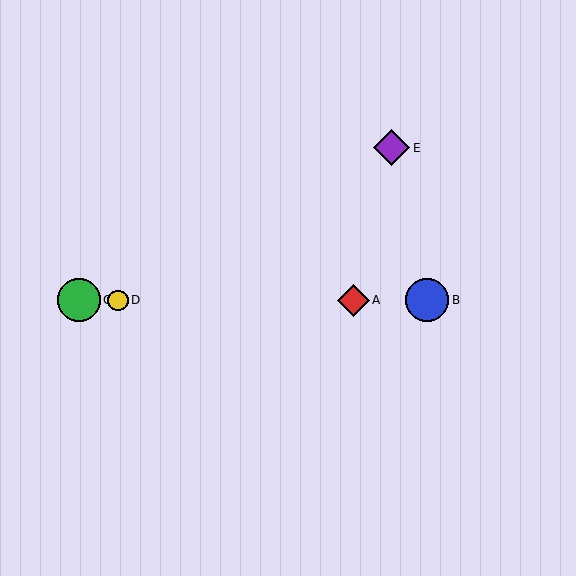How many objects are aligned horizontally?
4 objects (A, B, C, D) are aligned horizontally.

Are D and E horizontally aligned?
No, D is at y≈300 and E is at y≈148.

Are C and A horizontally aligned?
Yes, both are at y≈300.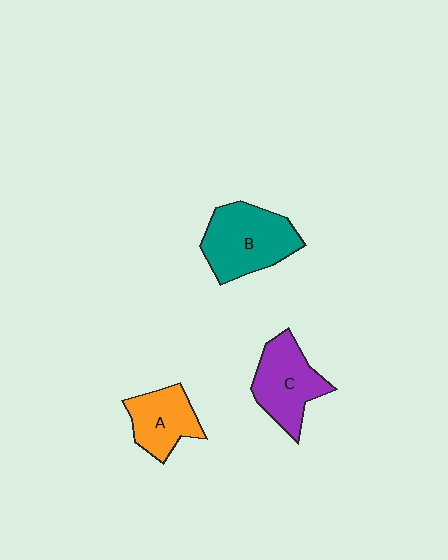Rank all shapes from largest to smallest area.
From largest to smallest: B (teal), C (purple), A (orange).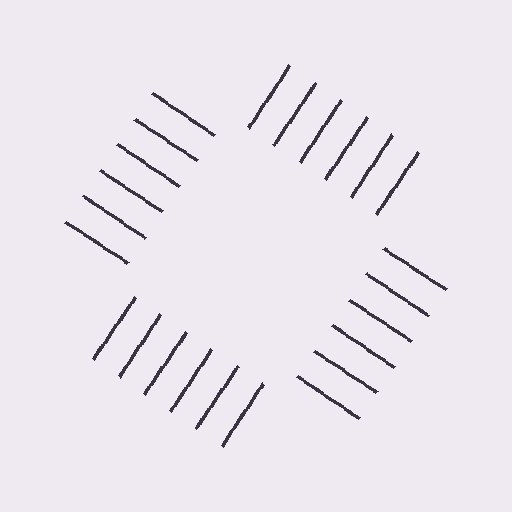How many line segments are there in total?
24 — 6 along each of the 4 edges.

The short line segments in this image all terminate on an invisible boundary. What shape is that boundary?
An illusory square — the line segments terminate on its edges but no continuous stroke is drawn.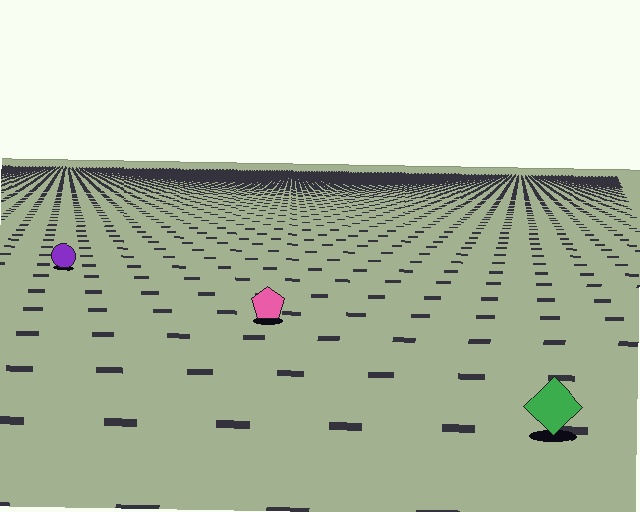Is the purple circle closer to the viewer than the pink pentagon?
No. The pink pentagon is closer — you can tell from the texture gradient: the ground texture is coarser near it.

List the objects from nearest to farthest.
From nearest to farthest: the green diamond, the pink pentagon, the purple circle.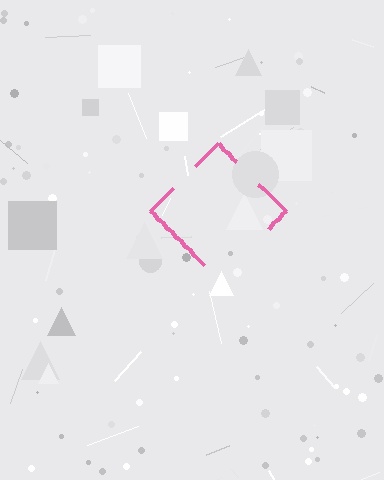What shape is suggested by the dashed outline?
The dashed outline suggests a diamond.